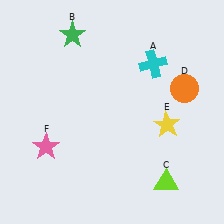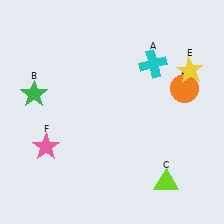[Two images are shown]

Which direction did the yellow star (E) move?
The yellow star (E) moved up.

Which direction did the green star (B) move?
The green star (B) moved down.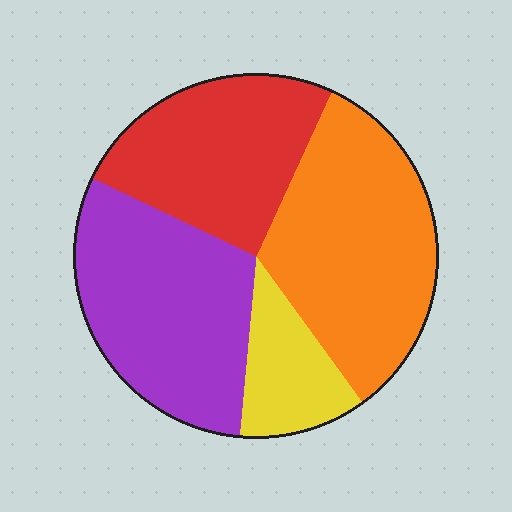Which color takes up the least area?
Yellow, at roughly 10%.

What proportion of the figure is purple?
Purple takes up between a sixth and a third of the figure.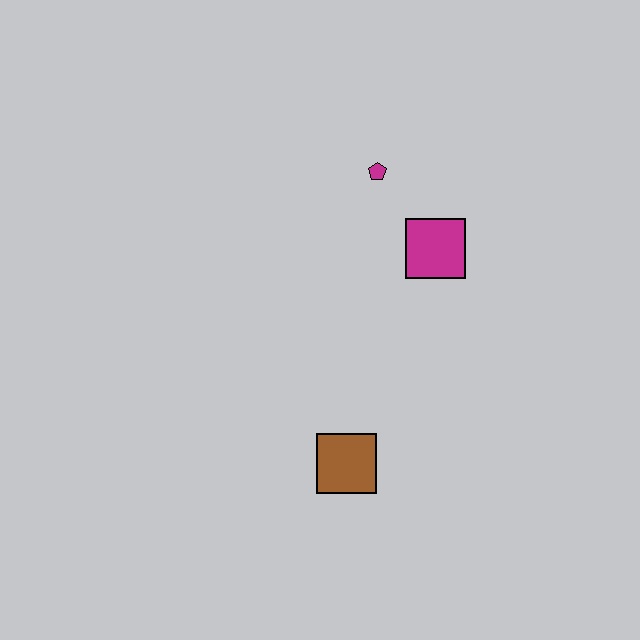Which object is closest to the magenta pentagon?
The magenta square is closest to the magenta pentagon.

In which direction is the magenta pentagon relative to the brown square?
The magenta pentagon is above the brown square.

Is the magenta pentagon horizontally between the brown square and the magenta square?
Yes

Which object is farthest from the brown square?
The magenta pentagon is farthest from the brown square.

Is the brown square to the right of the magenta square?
No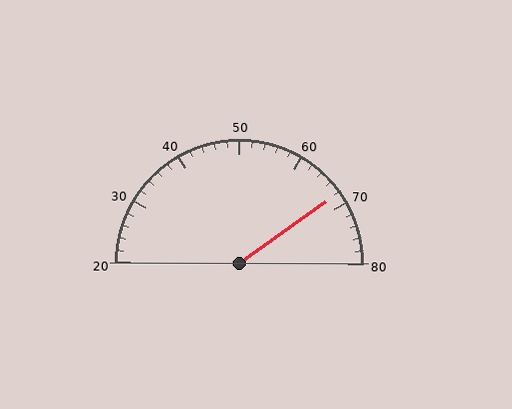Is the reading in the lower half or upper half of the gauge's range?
The reading is in the upper half of the range (20 to 80).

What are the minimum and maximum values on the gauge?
The gauge ranges from 20 to 80.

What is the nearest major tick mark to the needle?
The nearest major tick mark is 70.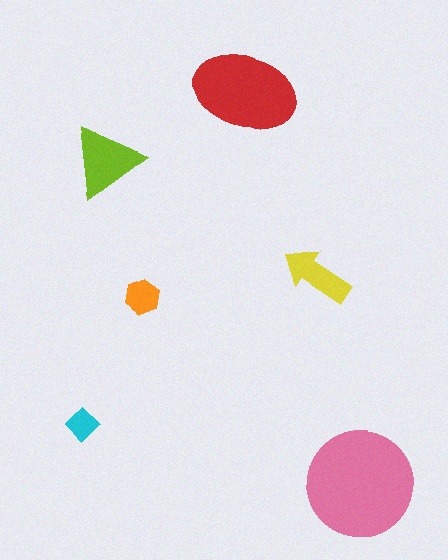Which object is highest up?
The red ellipse is topmost.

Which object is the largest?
The pink circle.